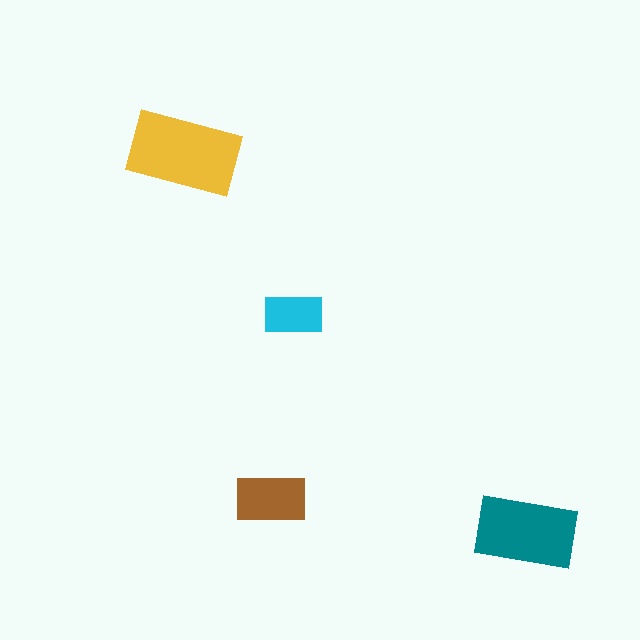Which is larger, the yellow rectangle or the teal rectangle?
The yellow one.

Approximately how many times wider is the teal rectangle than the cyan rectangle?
About 1.5 times wider.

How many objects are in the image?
There are 4 objects in the image.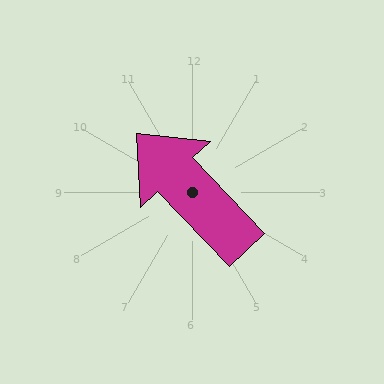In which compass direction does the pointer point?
Northwest.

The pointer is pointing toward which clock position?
Roughly 11 o'clock.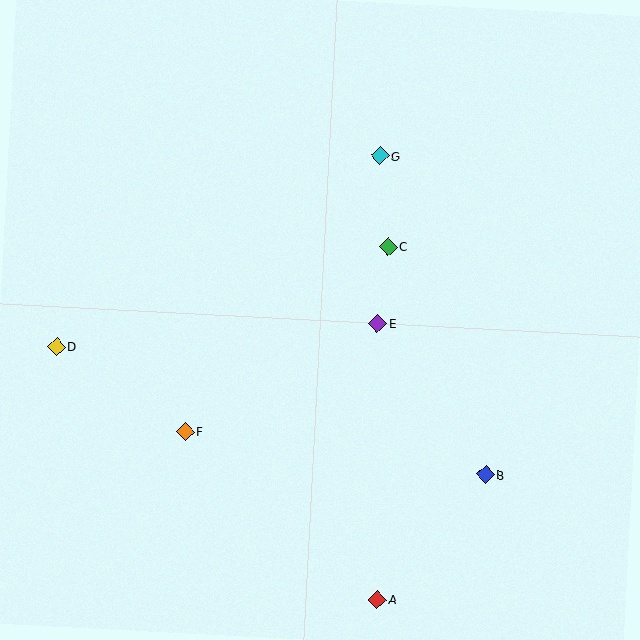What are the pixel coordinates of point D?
Point D is at (57, 347).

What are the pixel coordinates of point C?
Point C is at (388, 246).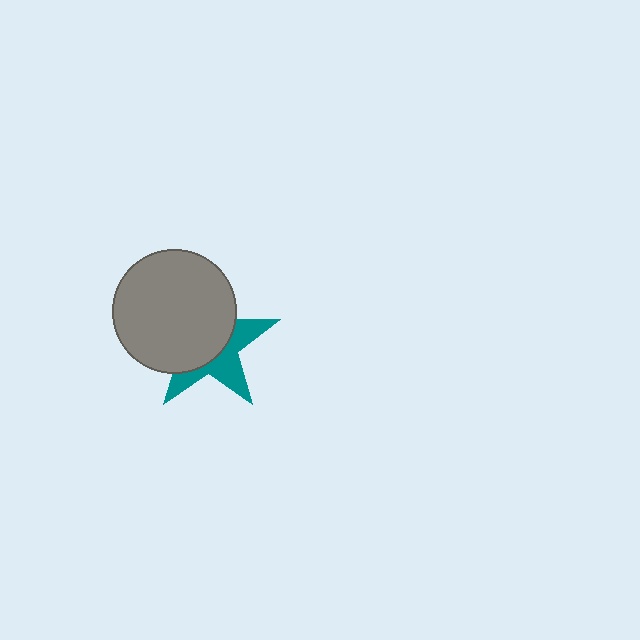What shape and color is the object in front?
The object in front is a gray circle.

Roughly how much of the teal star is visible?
A small part of it is visible (roughly 41%).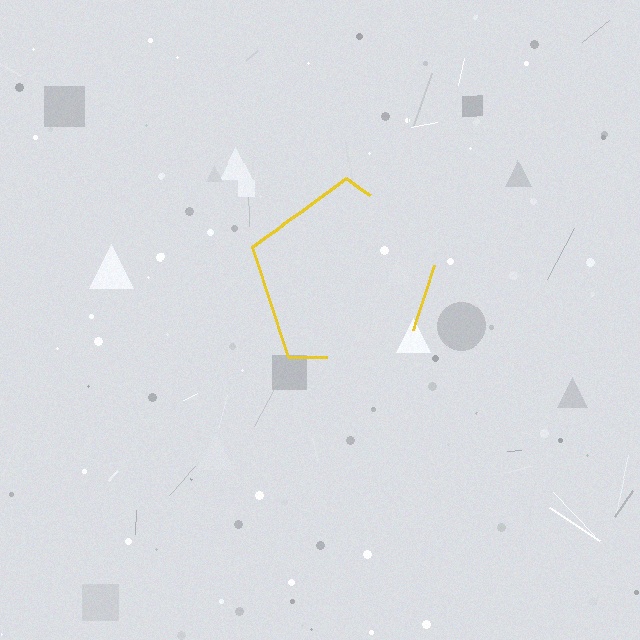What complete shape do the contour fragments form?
The contour fragments form a pentagon.